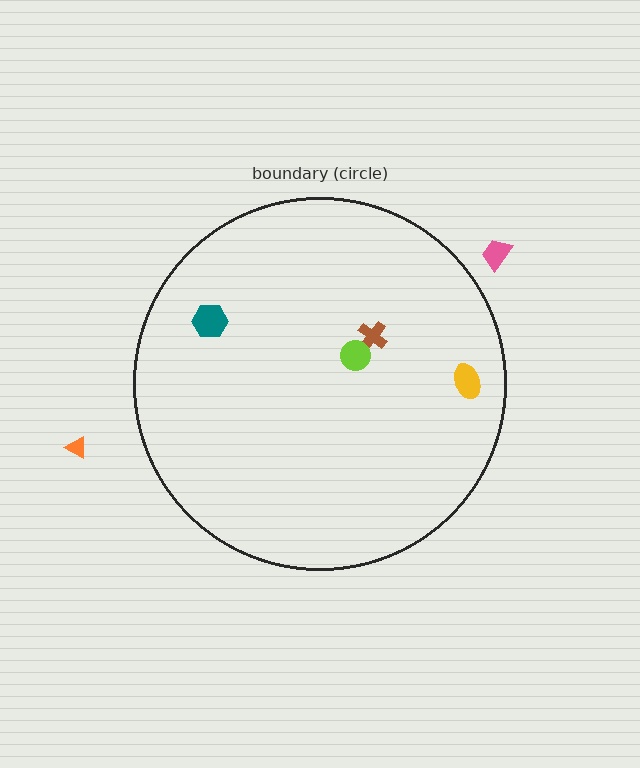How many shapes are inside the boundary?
4 inside, 2 outside.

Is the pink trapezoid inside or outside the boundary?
Outside.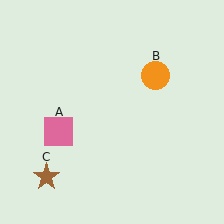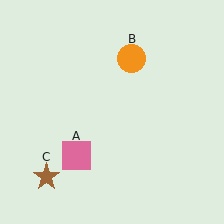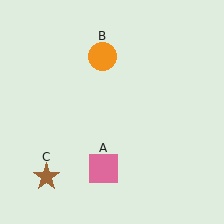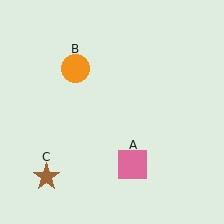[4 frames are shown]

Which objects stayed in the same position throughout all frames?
Brown star (object C) remained stationary.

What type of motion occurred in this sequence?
The pink square (object A), orange circle (object B) rotated counterclockwise around the center of the scene.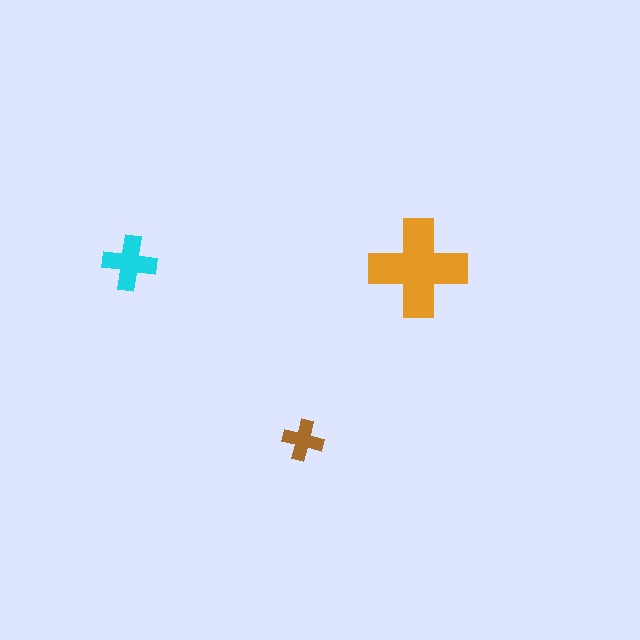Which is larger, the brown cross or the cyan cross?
The cyan one.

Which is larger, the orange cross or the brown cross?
The orange one.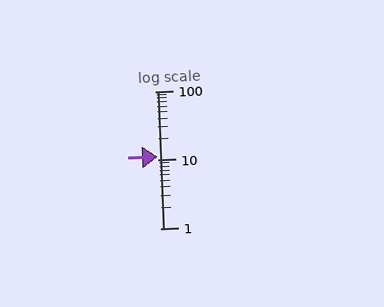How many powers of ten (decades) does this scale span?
The scale spans 2 decades, from 1 to 100.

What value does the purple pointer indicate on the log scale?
The pointer indicates approximately 11.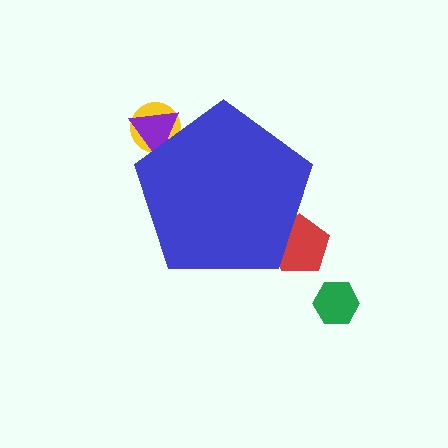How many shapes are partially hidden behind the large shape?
3 shapes are partially hidden.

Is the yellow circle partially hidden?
Yes, the yellow circle is partially hidden behind the blue pentagon.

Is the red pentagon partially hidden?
Yes, the red pentagon is partially hidden behind the blue pentagon.